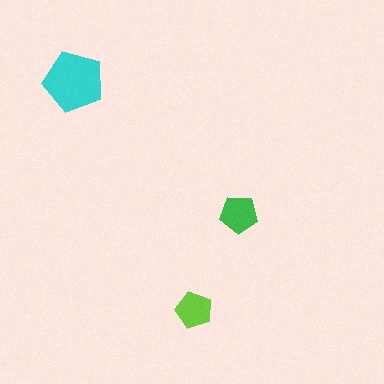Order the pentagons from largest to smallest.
the cyan one, the green one, the lime one.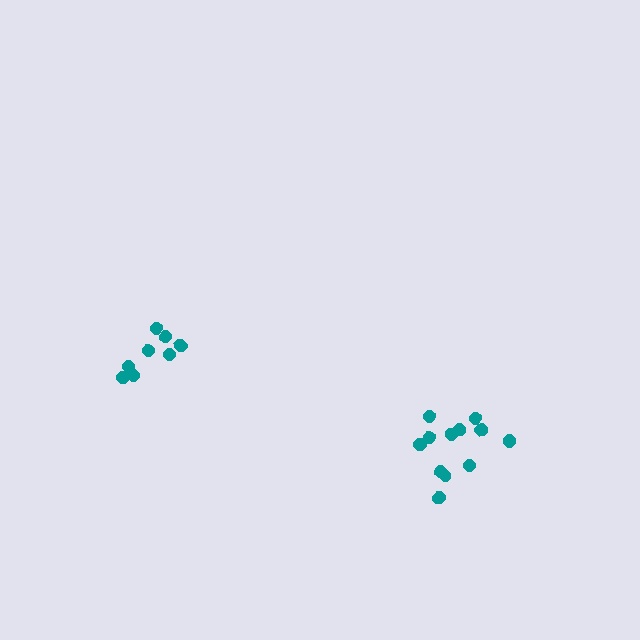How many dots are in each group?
Group 1: 8 dots, Group 2: 12 dots (20 total).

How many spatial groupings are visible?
There are 2 spatial groupings.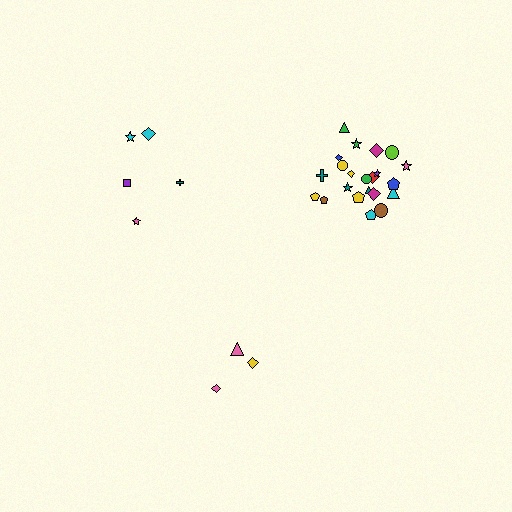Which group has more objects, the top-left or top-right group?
The top-right group.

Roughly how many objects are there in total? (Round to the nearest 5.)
Roughly 30 objects in total.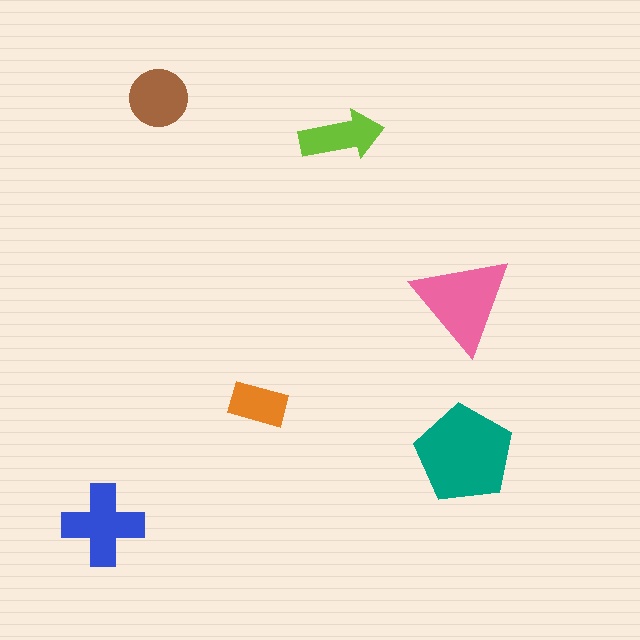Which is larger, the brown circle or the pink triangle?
The pink triangle.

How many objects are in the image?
There are 6 objects in the image.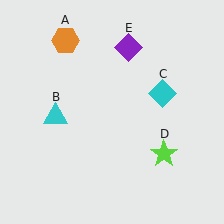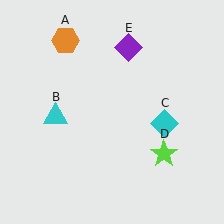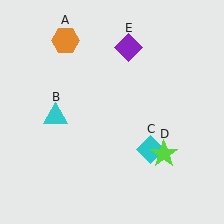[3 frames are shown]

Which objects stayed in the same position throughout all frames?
Orange hexagon (object A) and cyan triangle (object B) and lime star (object D) and purple diamond (object E) remained stationary.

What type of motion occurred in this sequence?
The cyan diamond (object C) rotated clockwise around the center of the scene.